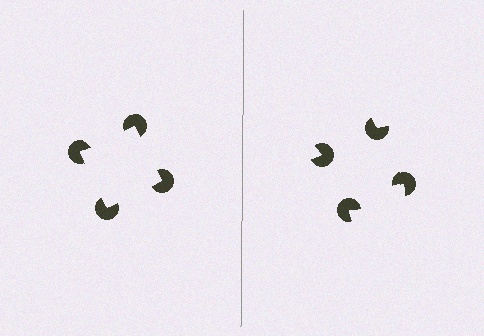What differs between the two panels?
The pac-man discs are positioned identically on both sides; only the wedge orientations differ. On the left they align to a square; on the right they are misaligned.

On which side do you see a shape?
An illusory square appears on the left side. On the right side the wedge cuts are rotated, so no coherent shape forms.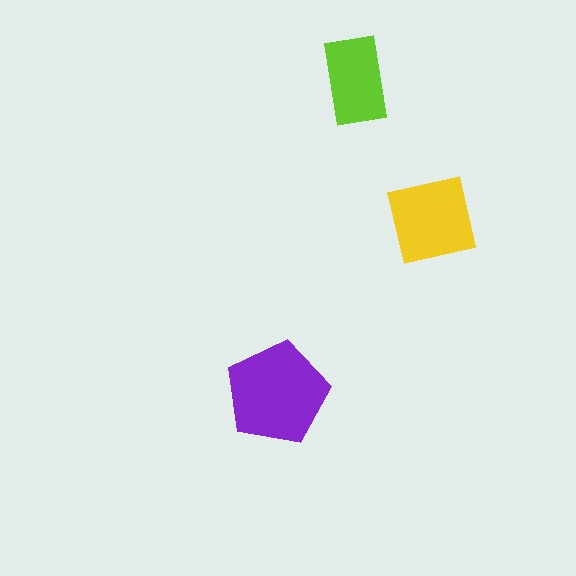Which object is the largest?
The purple pentagon.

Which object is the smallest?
The lime rectangle.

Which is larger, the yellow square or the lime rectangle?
The yellow square.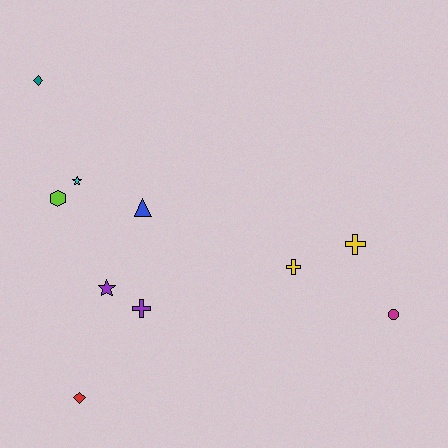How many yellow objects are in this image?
There are 2 yellow objects.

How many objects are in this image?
There are 10 objects.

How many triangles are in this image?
There is 1 triangle.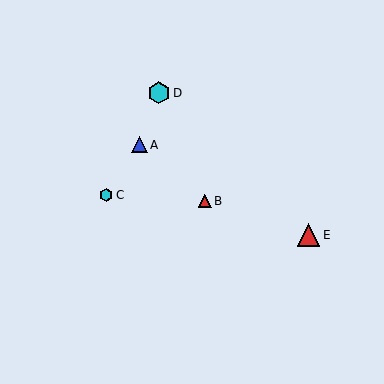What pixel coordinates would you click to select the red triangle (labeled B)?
Click at (205, 201) to select the red triangle B.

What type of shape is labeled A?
Shape A is a blue triangle.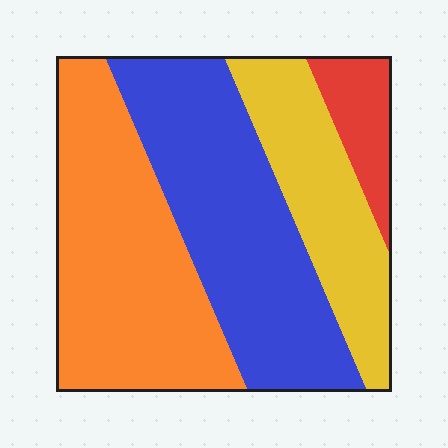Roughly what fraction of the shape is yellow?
Yellow covers 21% of the shape.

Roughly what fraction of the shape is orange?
Orange covers roughly 35% of the shape.